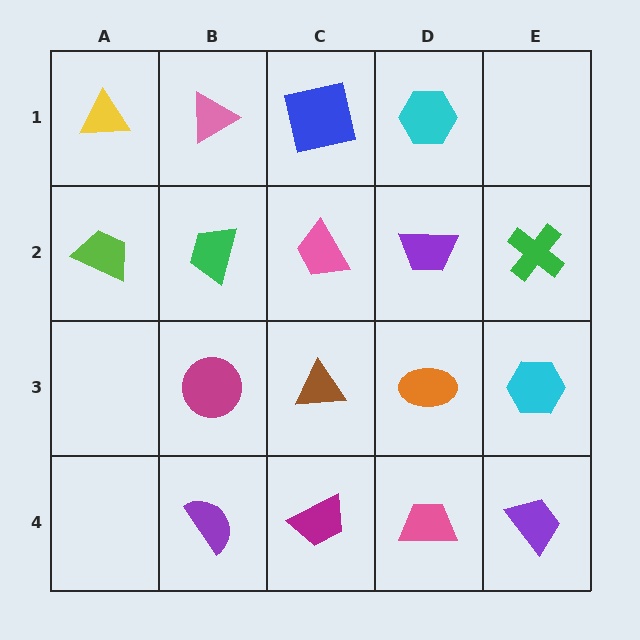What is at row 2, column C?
A pink trapezoid.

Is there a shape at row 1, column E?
No, that cell is empty.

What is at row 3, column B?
A magenta circle.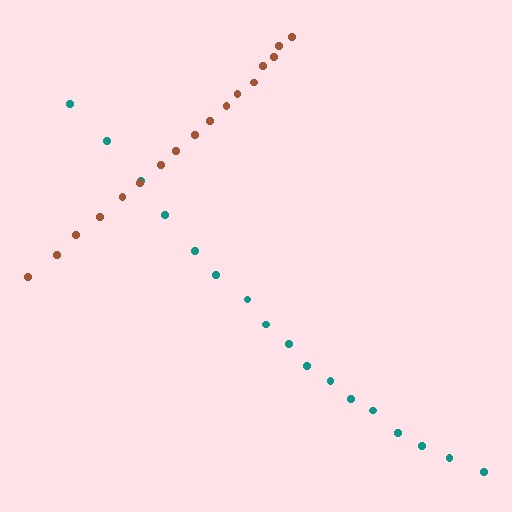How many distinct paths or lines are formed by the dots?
There are 2 distinct paths.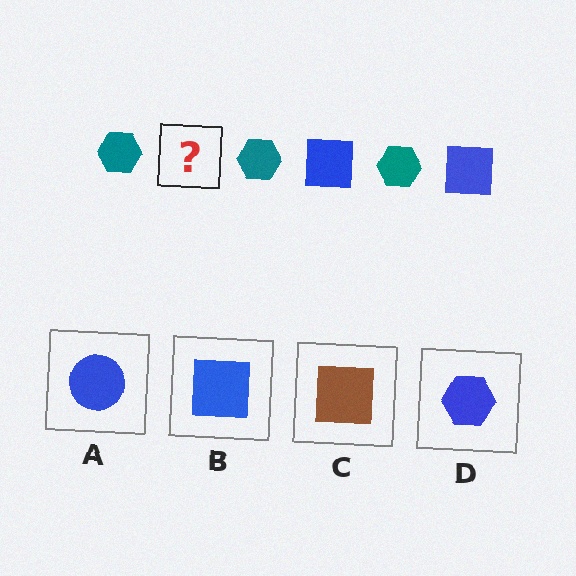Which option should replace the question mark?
Option B.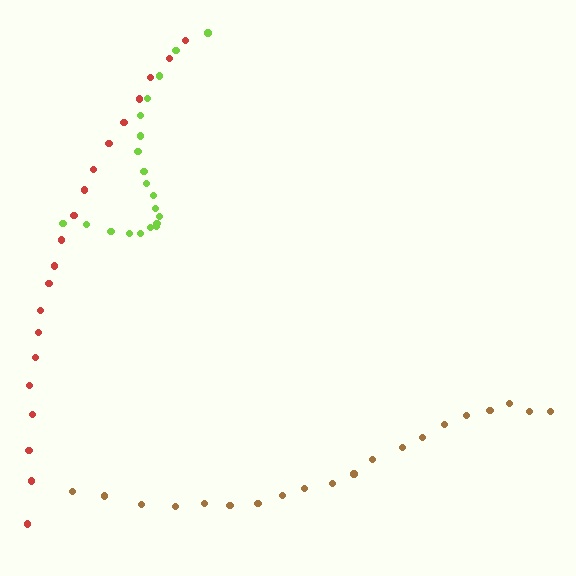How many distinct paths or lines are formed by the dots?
There are 3 distinct paths.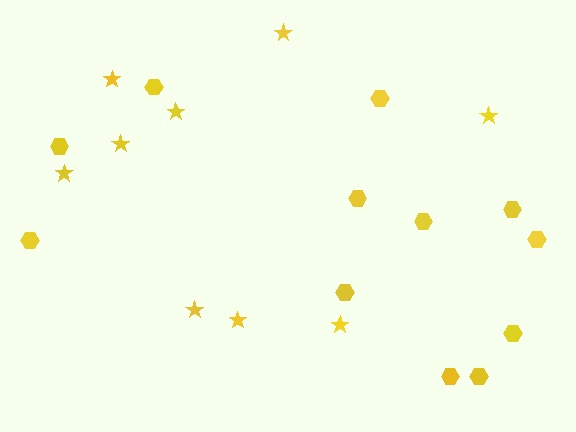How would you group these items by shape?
There are 2 groups: one group of stars (9) and one group of hexagons (12).